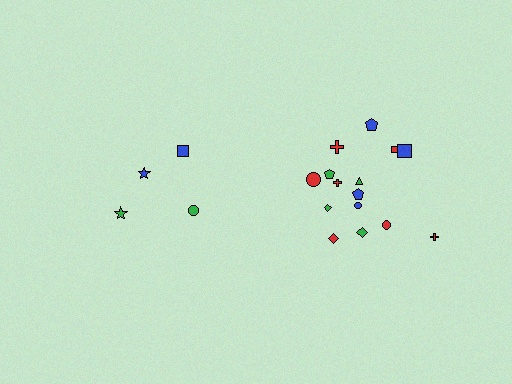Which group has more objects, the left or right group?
The right group.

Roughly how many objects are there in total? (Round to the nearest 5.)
Roughly 20 objects in total.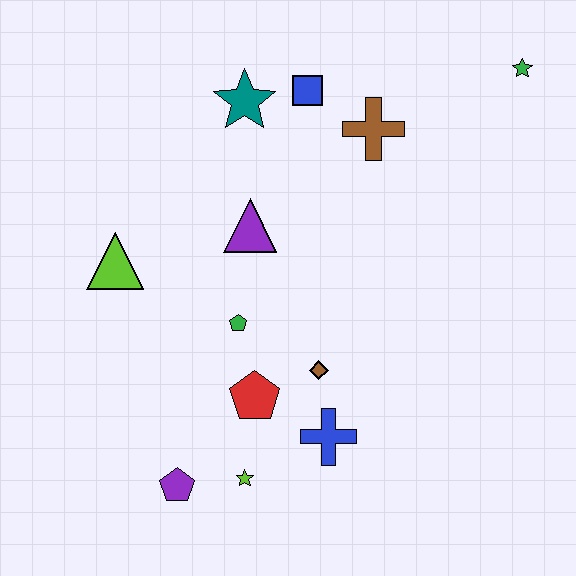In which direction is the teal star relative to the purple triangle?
The teal star is above the purple triangle.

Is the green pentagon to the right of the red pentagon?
No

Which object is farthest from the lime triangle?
The green star is farthest from the lime triangle.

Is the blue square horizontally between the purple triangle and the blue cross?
Yes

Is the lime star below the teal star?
Yes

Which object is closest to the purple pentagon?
The lime star is closest to the purple pentagon.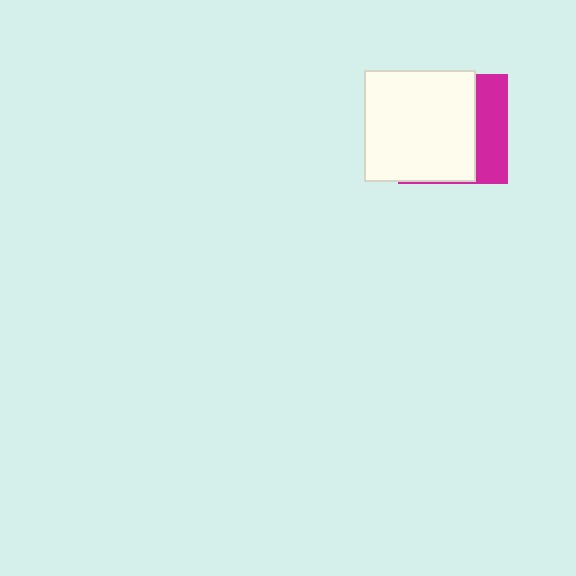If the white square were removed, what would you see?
You would see the complete magenta square.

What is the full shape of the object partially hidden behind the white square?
The partially hidden object is a magenta square.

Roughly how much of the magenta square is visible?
A small part of it is visible (roughly 30%).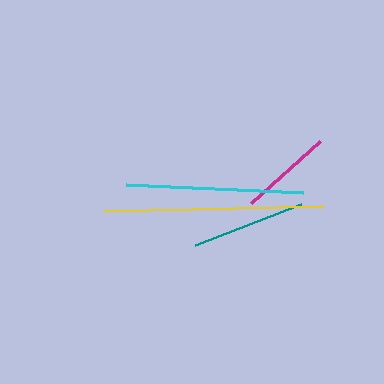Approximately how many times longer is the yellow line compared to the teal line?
The yellow line is approximately 1.9 times the length of the teal line.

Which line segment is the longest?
The yellow line is the longest at approximately 218 pixels.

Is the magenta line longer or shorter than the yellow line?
The yellow line is longer than the magenta line.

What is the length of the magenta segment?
The magenta segment is approximately 92 pixels long.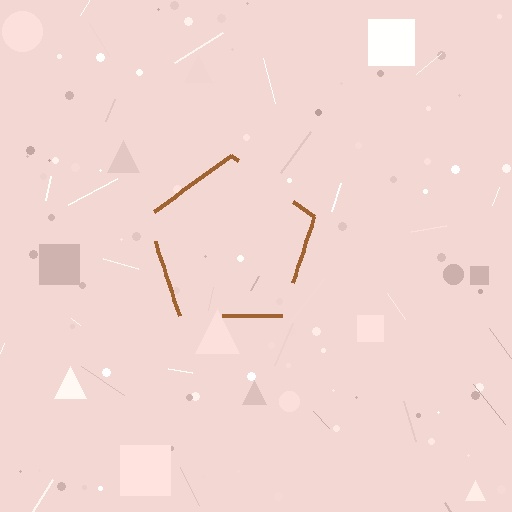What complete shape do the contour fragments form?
The contour fragments form a pentagon.